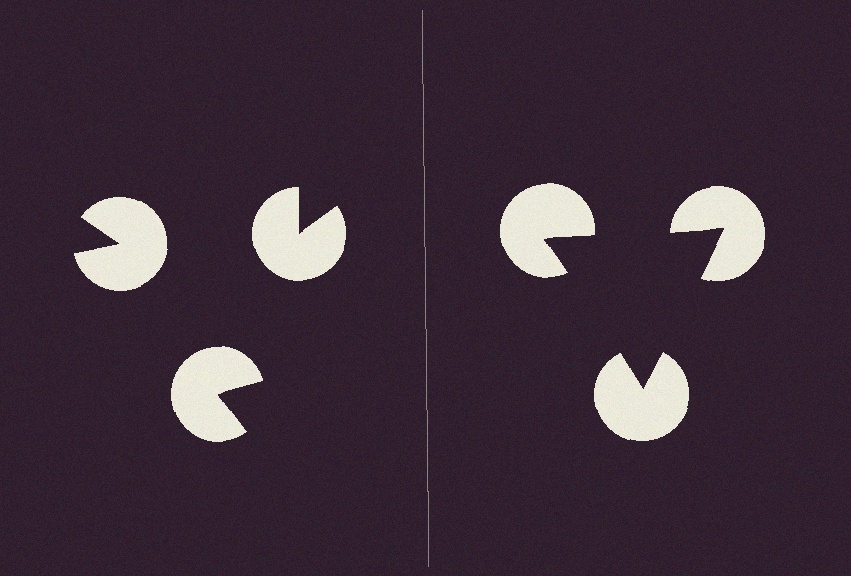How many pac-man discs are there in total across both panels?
6 — 3 on each side.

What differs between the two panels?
The pac-man discs are positioned identically on both sides; only the wedge orientations differ. On the right they align to a triangle; on the left they are misaligned.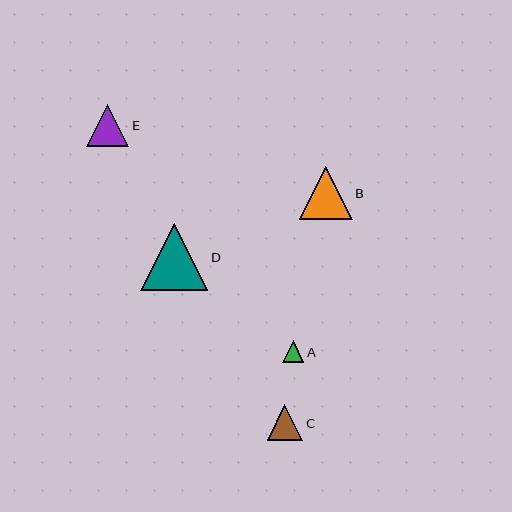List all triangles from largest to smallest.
From largest to smallest: D, B, E, C, A.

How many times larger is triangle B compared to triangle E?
Triangle B is approximately 1.2 times the size of triangle E.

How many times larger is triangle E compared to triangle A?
Triangle E is approximately 2.0 times the size of triangle A.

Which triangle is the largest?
Triangle D is the largest with a size of approximately 67 pixels.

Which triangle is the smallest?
Triangle A is the smallest with a size of approximately 21 pixels.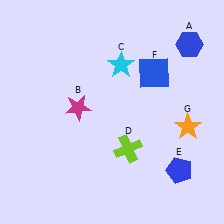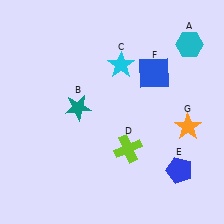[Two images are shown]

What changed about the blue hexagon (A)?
In Image 1, A is blue. In Image 2, it changed to cyan.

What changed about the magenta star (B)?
In Image 1, B is magenta. In Image 2, it changed to teal.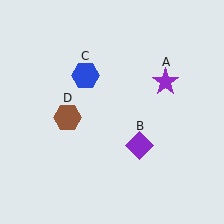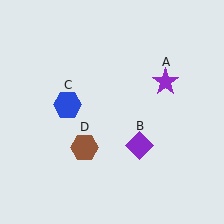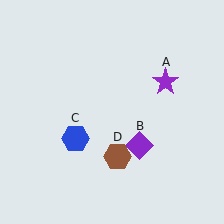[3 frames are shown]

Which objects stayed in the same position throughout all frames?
Purple star (object A) and purple diamond (object B) remained stationary.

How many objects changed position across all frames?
2 objects changed position: blue hexagon (object C), brown hexagon (object D).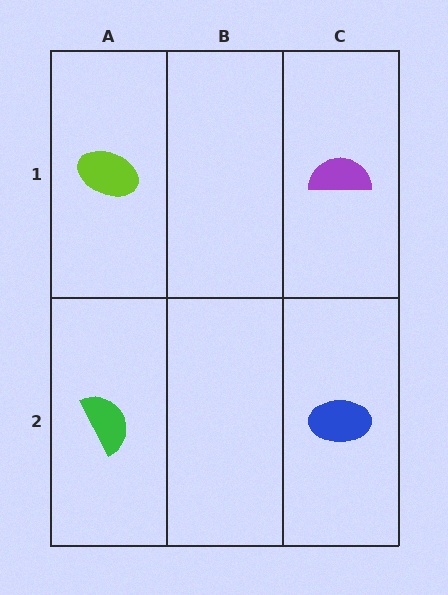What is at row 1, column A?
A lime ellipse.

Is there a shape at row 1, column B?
No, that cell is empty.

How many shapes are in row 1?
2 shapes.